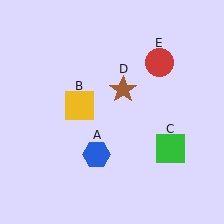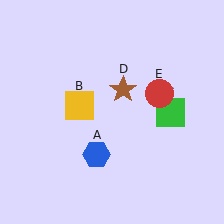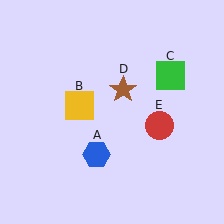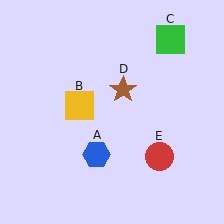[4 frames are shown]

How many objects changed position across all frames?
2 objects changed position: green square (object C), red circle (object E).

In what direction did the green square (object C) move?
The green square (object C) moved up.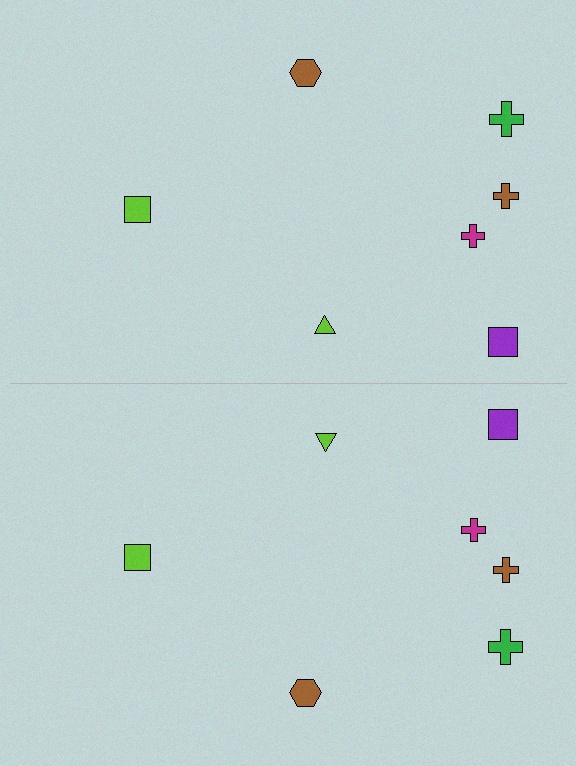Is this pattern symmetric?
Yes, this pattern has bilateral (reflection) symmetry.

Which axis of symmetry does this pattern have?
The pattern has a horizontal axis of symmetry running through the center of the image.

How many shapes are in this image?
There are 14 shapes in this image.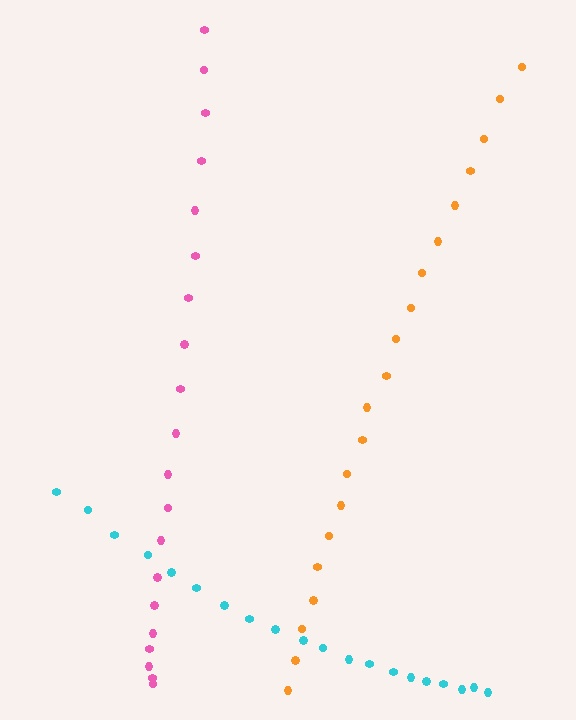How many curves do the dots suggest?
There are 3 distinct paths.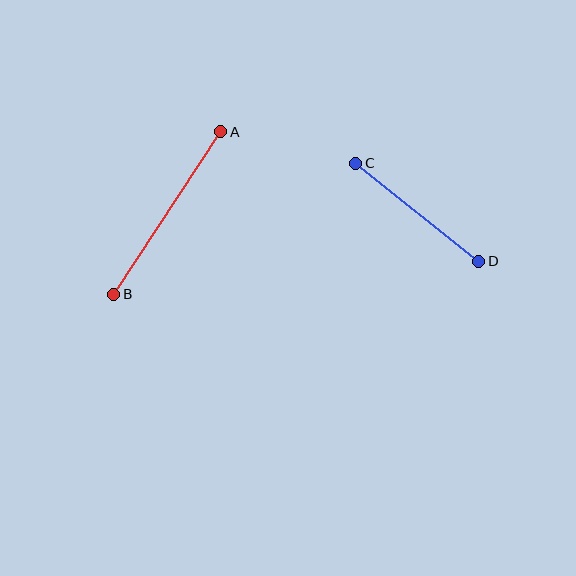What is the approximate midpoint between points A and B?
The midpoint is at approximately (167, 213) pixels.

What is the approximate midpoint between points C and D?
The midpoint is at approximately (417, 212) pixels.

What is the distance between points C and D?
The distance is approximately 157 pixels.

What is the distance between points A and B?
The distance is approximately 194 pixels.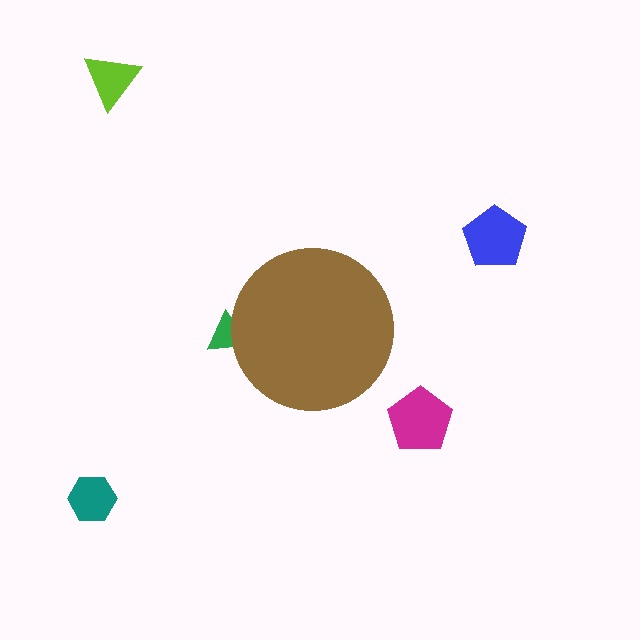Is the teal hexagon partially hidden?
No, the teal hexagon is fully visible.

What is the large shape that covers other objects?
A brown circle.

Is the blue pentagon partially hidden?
No, the blue pentagon is fully visible.